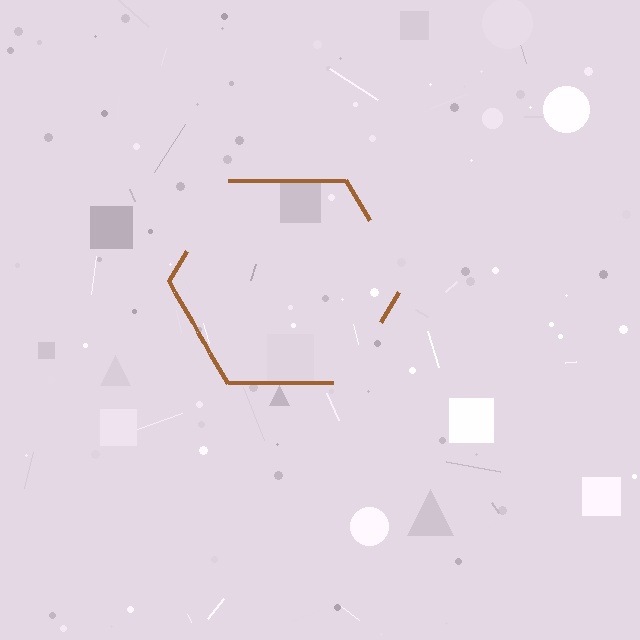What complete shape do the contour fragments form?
The contour fragments form a hexagon.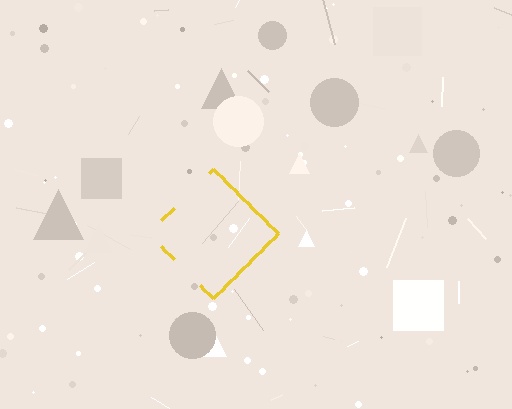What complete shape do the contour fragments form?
The contour fragments form a diamond.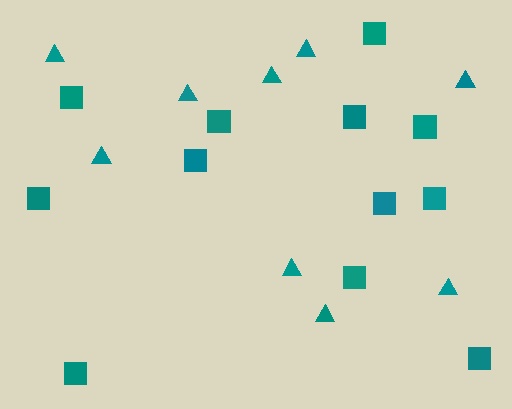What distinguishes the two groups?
There are 2 groups: one group of squares (12) and one group of triangles (9).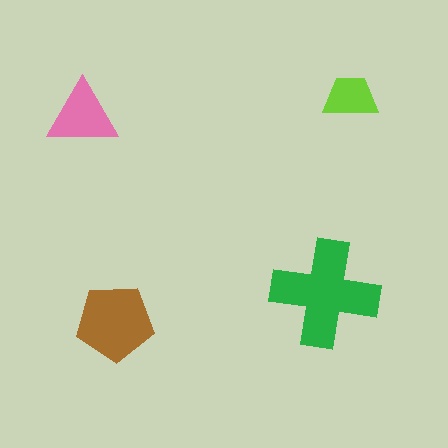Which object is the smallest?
The lime trapezoid.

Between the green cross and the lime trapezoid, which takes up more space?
The green cross.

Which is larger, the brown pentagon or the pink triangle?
The brown pentagon.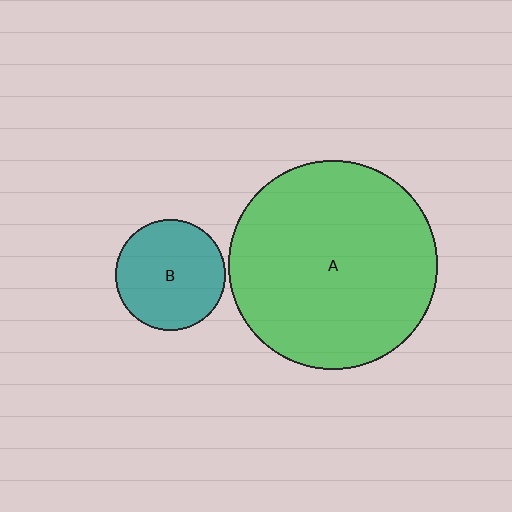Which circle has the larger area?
Circle A (green).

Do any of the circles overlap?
No, none of the circles overlap.